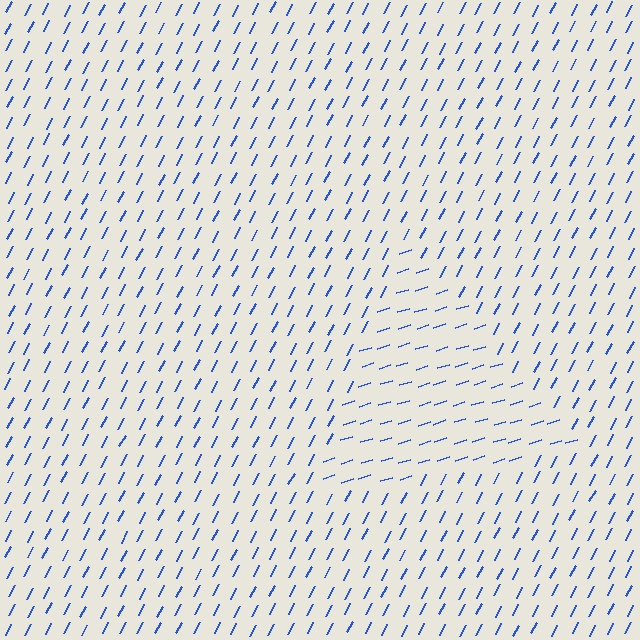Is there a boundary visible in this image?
Yes, there is a texture boundary formed by a change in line orientation.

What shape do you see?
I see a triangle.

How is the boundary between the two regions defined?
The boundary is defined purely by a change in line orientation (approximately 45 degrees difference). All lines are the same color and thickness.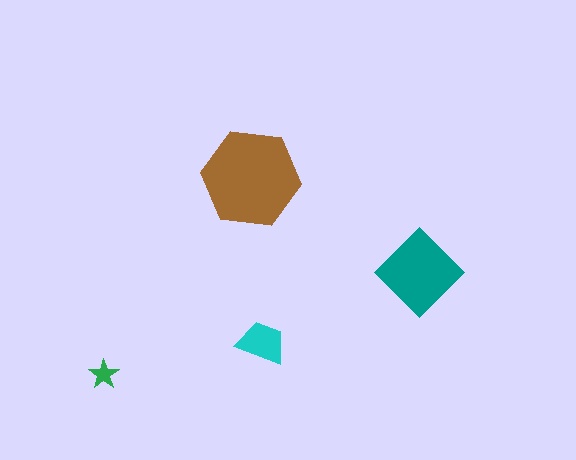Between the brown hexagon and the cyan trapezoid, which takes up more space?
The brown hexagon.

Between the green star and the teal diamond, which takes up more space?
The teal diamond.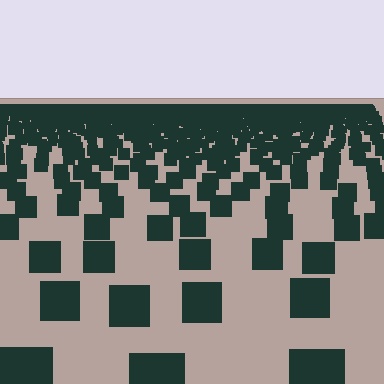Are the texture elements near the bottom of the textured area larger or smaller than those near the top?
Larger. Near the bottom, elements are closer to the viewer and appear at a bigger on-screen size.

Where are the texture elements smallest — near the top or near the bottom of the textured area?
Near the top.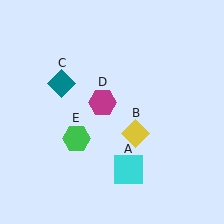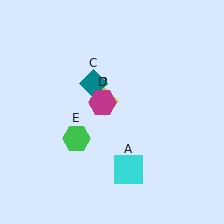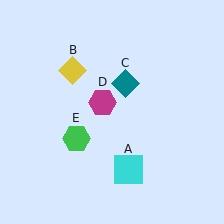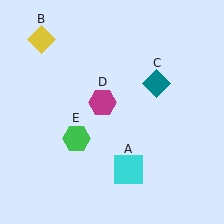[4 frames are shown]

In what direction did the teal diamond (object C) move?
The teal diamond (object C) moved right.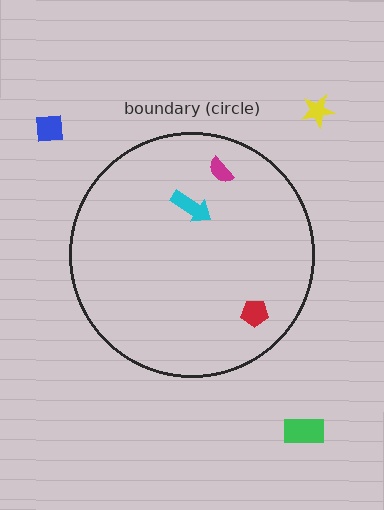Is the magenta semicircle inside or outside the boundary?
Inside.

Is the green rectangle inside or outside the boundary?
Outside.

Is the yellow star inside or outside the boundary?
Outside.